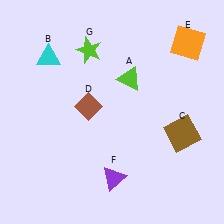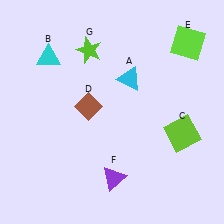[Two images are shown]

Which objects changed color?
A changed from lime to cyan. C changed from brown to lime. E changed from orange to lime.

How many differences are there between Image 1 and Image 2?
There are 3 differences between the two images.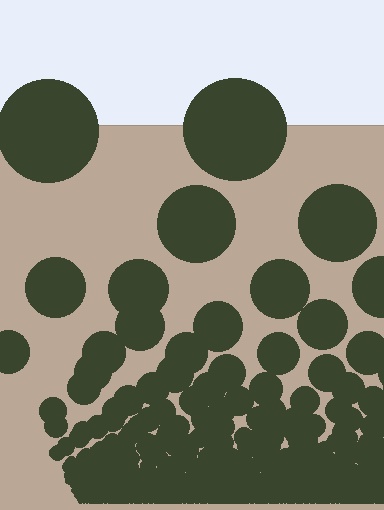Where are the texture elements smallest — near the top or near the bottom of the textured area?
Near the bottom.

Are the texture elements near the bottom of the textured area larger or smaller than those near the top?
Smaller. The gradient is inverted — elements near the bottom are smaller and denser.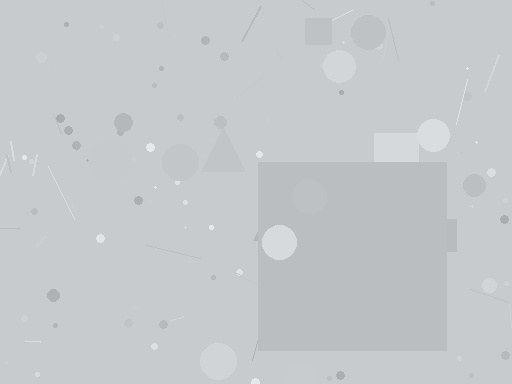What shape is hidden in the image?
A square is hidden in the image.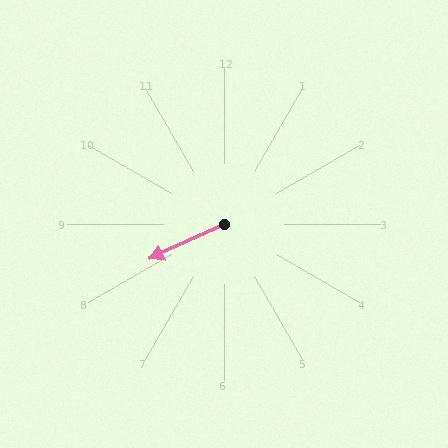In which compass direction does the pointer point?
Southwest.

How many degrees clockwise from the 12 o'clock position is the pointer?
Approximately 245 degrees.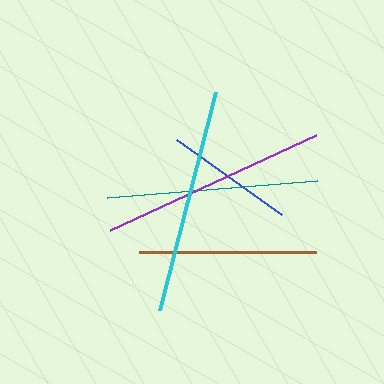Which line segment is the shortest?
The blue line is the shortest at approximately 129 pixels.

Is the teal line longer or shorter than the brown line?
The teal line is longer than the brown line.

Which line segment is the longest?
The purple line is the longest at approximately 227 pixels.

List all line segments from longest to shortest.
From longest to shortest: purple, cyan, teal, brown, blue.